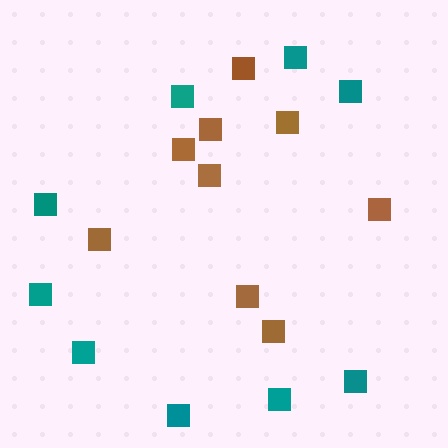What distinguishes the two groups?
There are 2 groups: one group of brown squares (9) and one group of teal squares (9).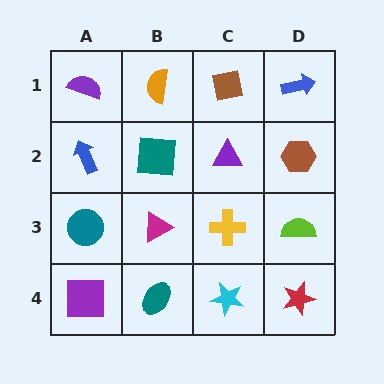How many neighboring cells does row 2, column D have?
3.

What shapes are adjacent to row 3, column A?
A blue arrow (row 2, column A), a purple square (row 4, column A), a magenta triangle (row 3, column B).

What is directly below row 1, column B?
A teal square.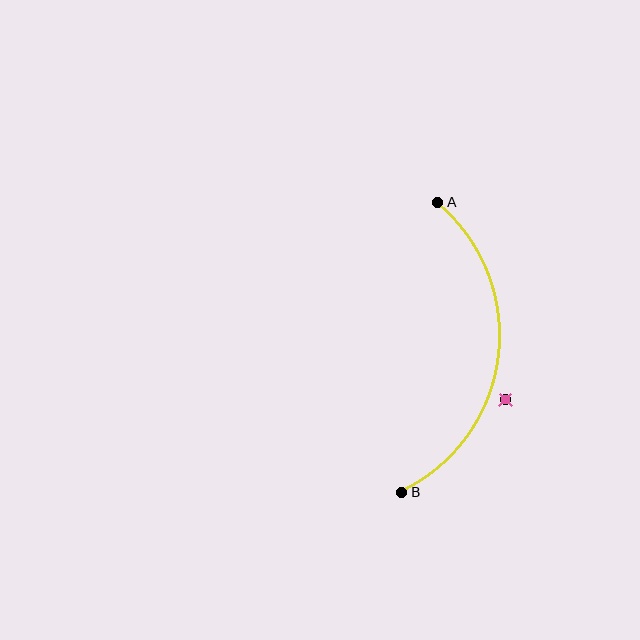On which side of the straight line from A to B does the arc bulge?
The arc bulges to the right of the straight line connecting A and B.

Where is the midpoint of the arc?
The arc midpoint is the point on the curve farthest from the straight line joining A and B. It sits to the right of that line.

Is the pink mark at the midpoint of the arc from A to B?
No — the pink mark does not lie on the arc at all. It sits slightly outside the curve.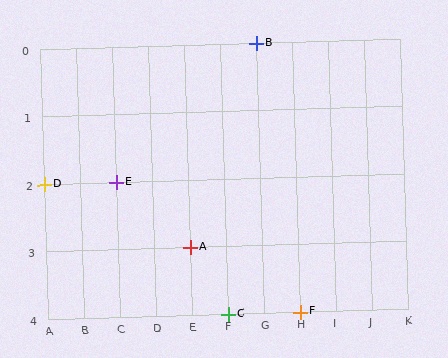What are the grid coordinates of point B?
Point B is at grid coordinates (G, 0).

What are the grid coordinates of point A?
Point A is at grid coordinates (E, 3).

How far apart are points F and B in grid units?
Points F and B are 1 column and 4 rows apart (about 4.1 grid units diagonally).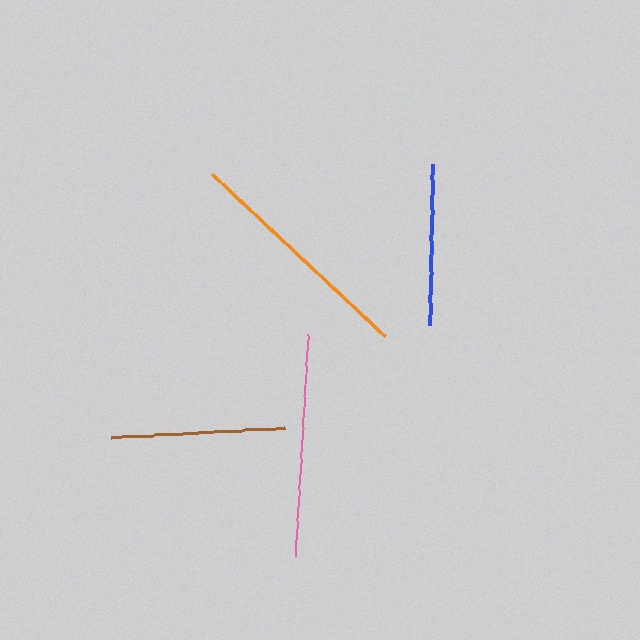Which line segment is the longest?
The orange line is the longest at approximately 236 pixels.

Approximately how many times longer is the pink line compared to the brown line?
The pink line is approximately 1.3 times the length of the brown line.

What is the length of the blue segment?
The blue segment is approximately 161 pixels long.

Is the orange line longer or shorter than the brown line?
The orange line is longer than the brown line.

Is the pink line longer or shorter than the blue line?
The pink line is longer than the blue line.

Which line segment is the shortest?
The blue line is the shortest at approximately 161 pixels.